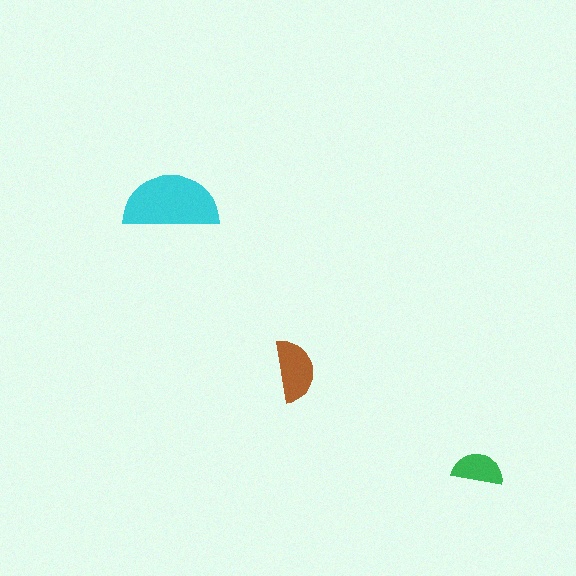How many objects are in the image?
There are 3 objects in the image.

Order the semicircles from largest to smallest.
the cyan one, the brown one, the green one.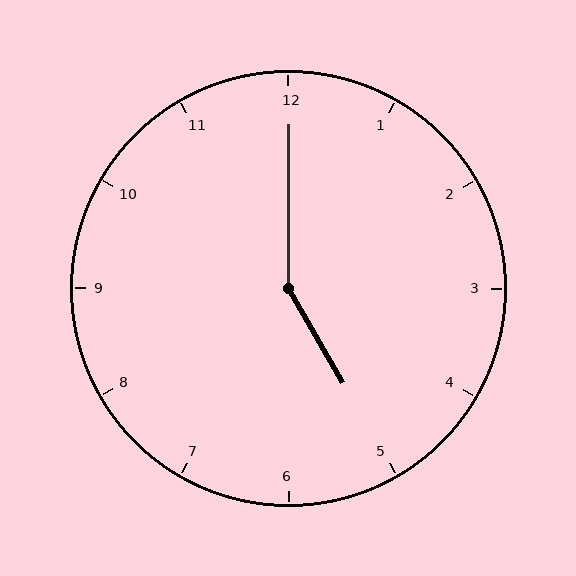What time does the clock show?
5:00.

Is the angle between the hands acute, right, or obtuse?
It is obtuse.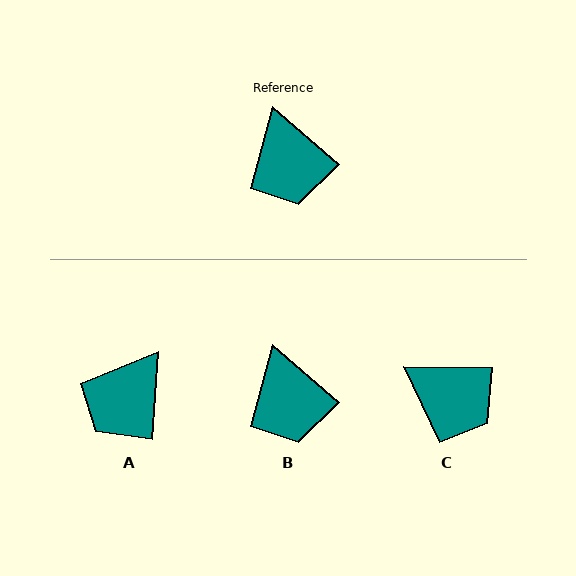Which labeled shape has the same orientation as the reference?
B.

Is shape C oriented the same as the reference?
No, it is off by about 40 degrees.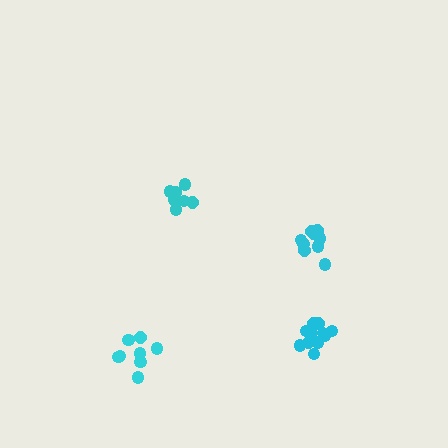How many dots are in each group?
Group 1: 7 dots, Group 2: 8 dots, Group 3: 11 dots, Group 4: 10 dots (36 total).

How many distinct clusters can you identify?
There are 4 distinct clusters.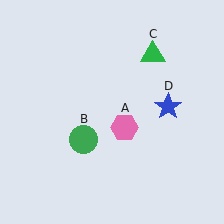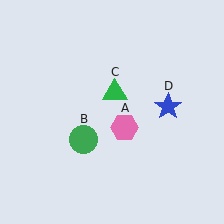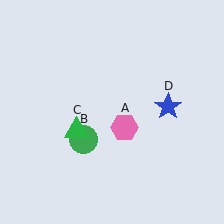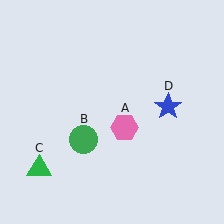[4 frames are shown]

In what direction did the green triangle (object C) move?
The green triangle (object C) moved down and to the left.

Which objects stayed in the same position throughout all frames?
Pink hexagon (object A) and green circle (object B) and blue star (object D) remained stationary.